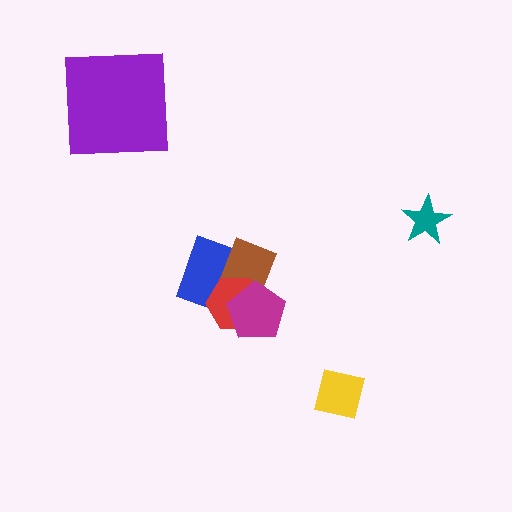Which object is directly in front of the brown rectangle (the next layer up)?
The red hexagon is directly in front of the brown rectangle.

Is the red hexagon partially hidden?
Yes, it is partially covered by another shape.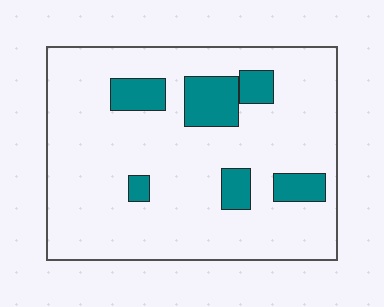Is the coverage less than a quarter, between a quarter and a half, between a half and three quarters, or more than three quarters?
Less than a quarter.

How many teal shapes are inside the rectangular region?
6.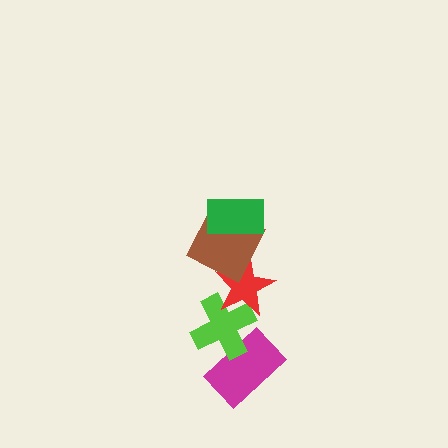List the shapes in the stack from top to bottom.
From top to bottom: the green rectangle, the brown square, the red star, the lime cross, the magenta rectangle.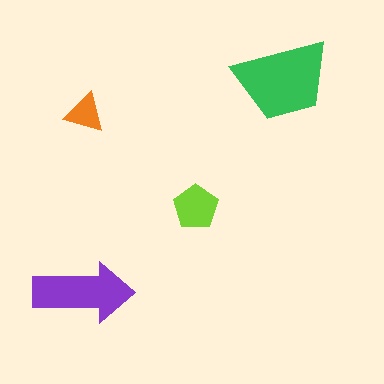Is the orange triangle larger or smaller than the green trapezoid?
Smaller.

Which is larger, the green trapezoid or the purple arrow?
The green trapezoid.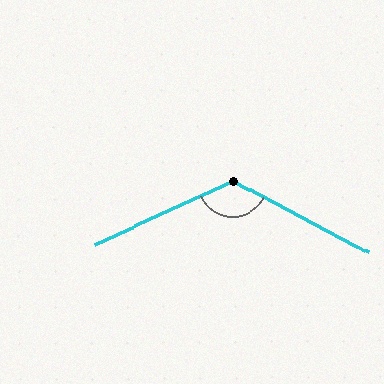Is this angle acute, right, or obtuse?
It is obtuse.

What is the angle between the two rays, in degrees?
Approximately 128 degrees.